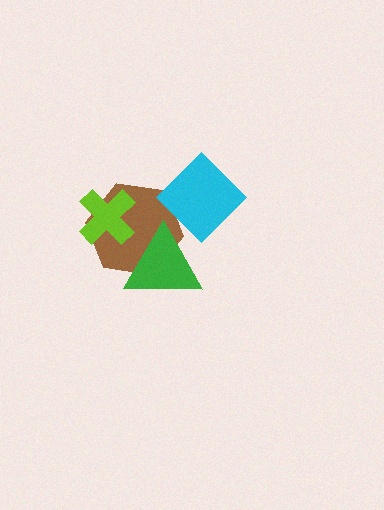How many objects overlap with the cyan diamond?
2 objects overlap with the cyan diamond.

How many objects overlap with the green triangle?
2 objects overlap with the green triangle.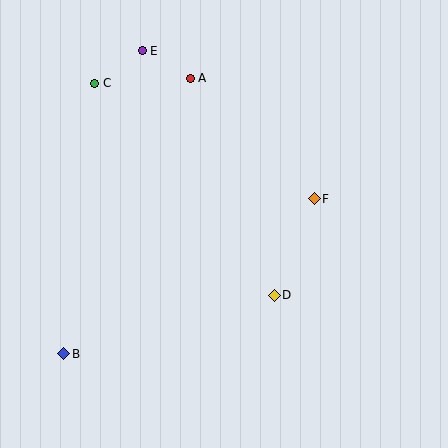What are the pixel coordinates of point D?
Point D is at (274, 295).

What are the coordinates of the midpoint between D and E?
The midpoint between D and E is at (208, 173).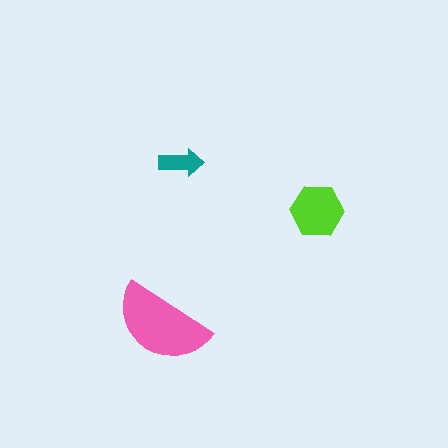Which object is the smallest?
The teal arrow.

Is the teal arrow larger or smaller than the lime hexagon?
Smaller.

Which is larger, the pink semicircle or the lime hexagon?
The pink semicircle.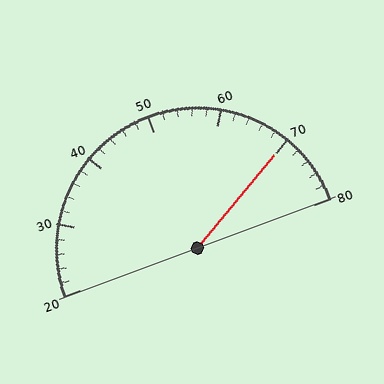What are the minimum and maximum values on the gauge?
The gauge ranges from 20 to 80.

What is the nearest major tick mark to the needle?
The nearest major tick mark is 70.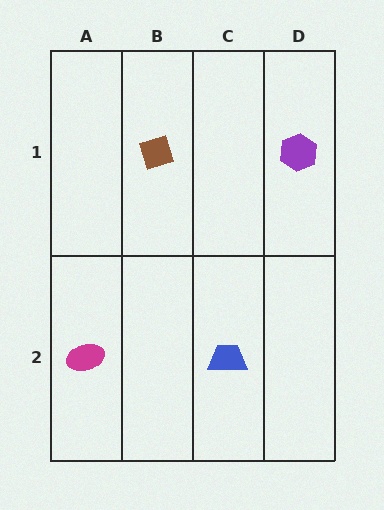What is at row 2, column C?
A blue trapezoid.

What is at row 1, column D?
A purple hexagon.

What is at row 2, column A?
A magenta ellipse.